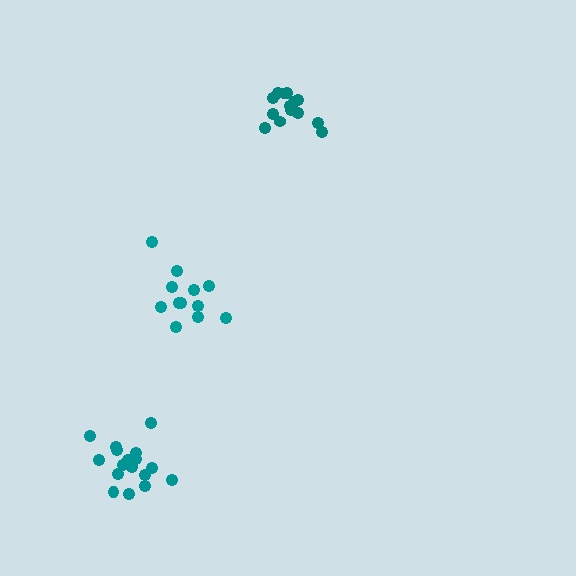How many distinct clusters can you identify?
There are 3 distinct clusters.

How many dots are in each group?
Group 1: 14 dots, Group 2: 17 dots, Group 3: 12 dots (43 total).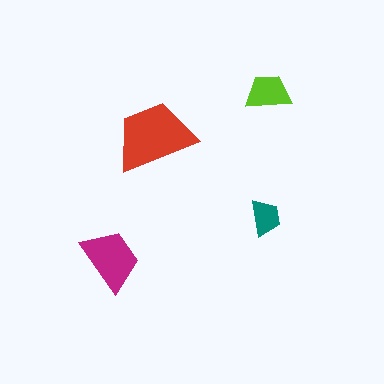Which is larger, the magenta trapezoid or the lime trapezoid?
The magenta one.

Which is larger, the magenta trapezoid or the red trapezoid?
The red one.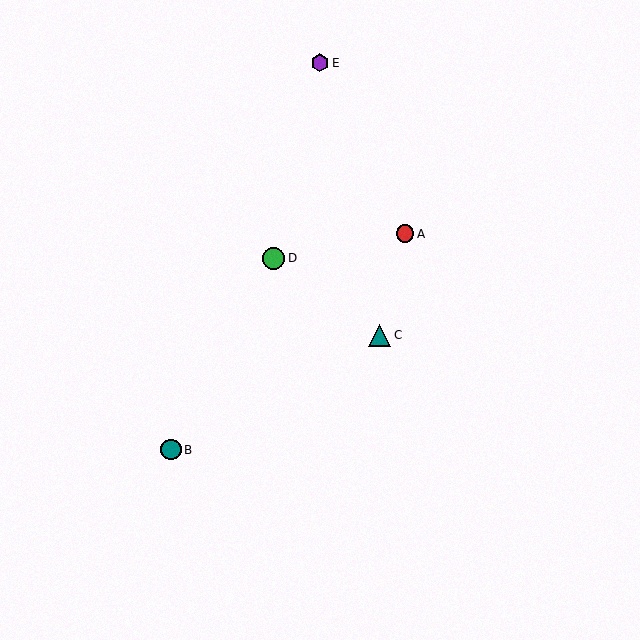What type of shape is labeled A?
Shape A is a red circle.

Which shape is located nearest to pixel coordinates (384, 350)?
The teal triangle (labeled C) at (380, 335) is nearest to that location.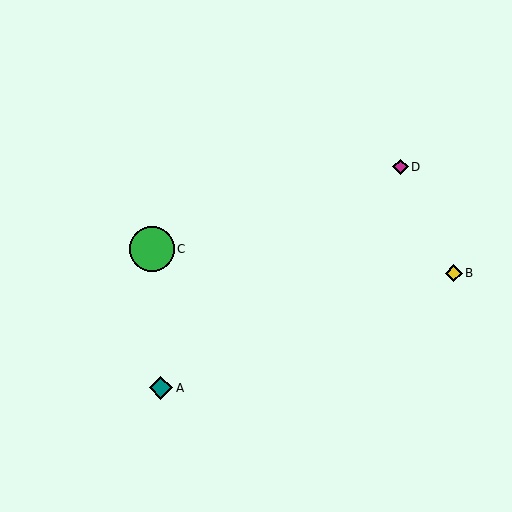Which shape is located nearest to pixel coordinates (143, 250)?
The green circle (labeled C) at (152, 249) is nearest to that location.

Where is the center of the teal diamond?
The center of the teal diamond is at (161, 388).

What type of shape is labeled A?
Shape A is a teal diamond.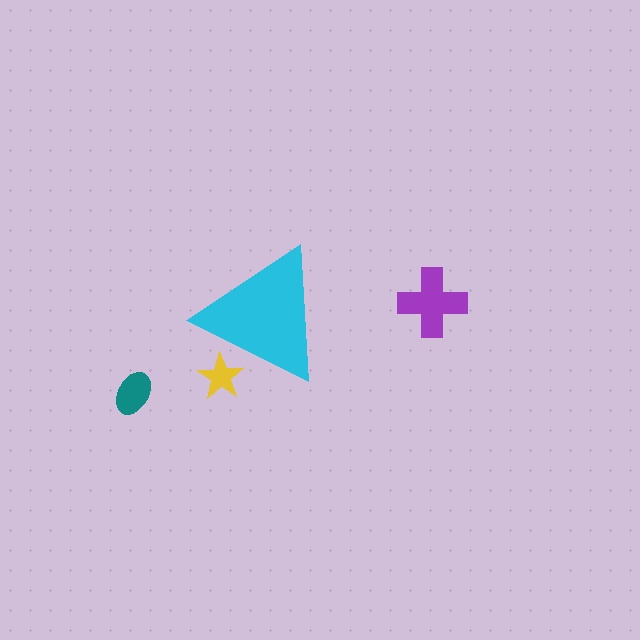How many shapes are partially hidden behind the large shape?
1 shape is partially hidden.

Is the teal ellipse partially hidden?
No, the teal ellipse is fully visible.